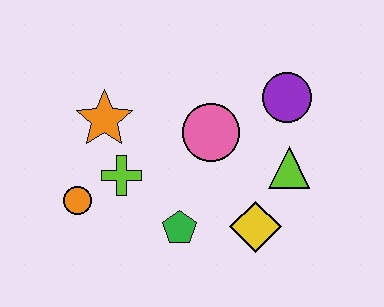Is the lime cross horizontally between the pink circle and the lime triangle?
No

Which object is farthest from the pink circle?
The orange circle is farthest from the pink circle.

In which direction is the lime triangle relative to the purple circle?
The lime triangle is below the purple circle.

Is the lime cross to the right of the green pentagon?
No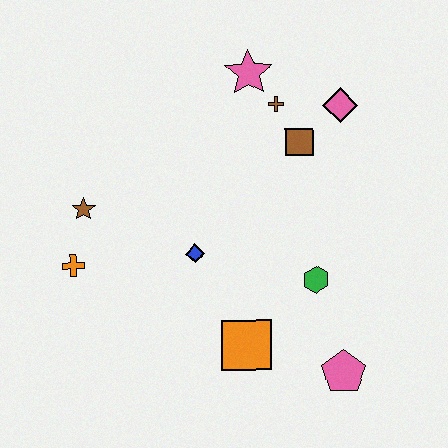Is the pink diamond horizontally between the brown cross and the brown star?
No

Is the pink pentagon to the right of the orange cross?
Yes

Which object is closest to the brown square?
The brown cross is closest to the brown square.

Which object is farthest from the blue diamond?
The pink diamond is farthest from the blue diamond.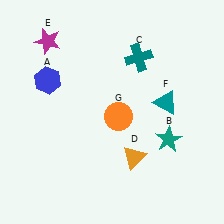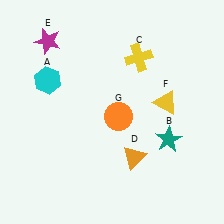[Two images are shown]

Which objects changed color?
A changed from blue to cyan. C changed from teal to yellow. F changed from teal to yellow.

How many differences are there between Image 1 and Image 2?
There are 3 differences between the two images.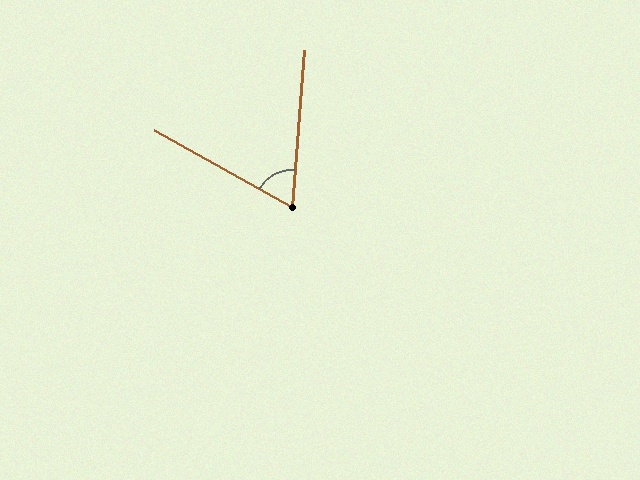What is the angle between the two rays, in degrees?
Approximately 65 degrees.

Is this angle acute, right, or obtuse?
It is acute.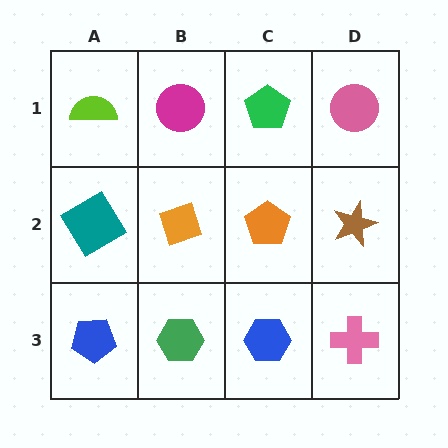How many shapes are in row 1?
4 shapes.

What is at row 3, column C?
A blue hexagon.